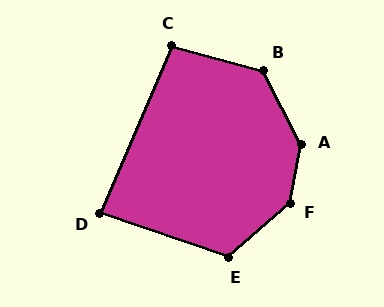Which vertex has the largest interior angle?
F, at approximately 142 degrees.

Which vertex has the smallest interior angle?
D, at approximately 86 degrees.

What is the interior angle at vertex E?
Approximately 120 degrees (obtuse).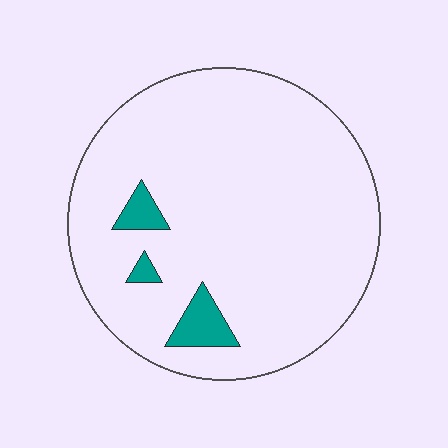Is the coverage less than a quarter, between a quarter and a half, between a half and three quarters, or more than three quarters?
Less than a quarter.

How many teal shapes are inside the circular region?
3.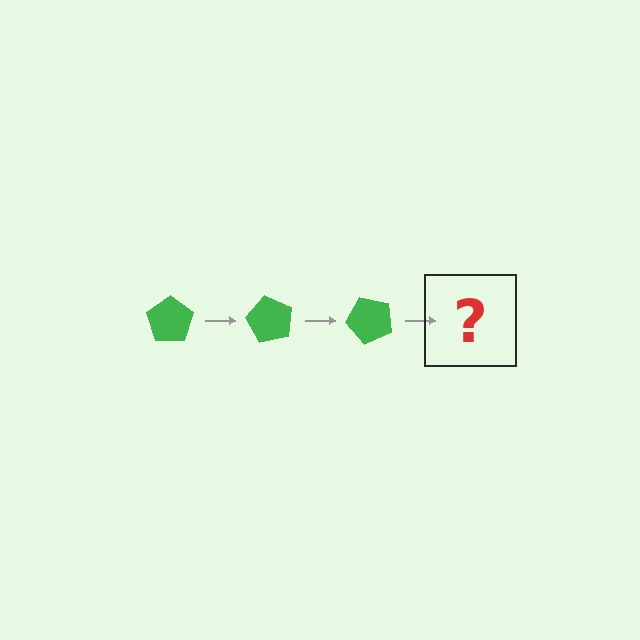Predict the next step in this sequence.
The next step is a green pentagon rotated 180 degrees.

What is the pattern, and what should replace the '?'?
The pattern is that the pentagon rotates 60 degrees each step. The '?' should be a green pentagon rotated 180 degrees.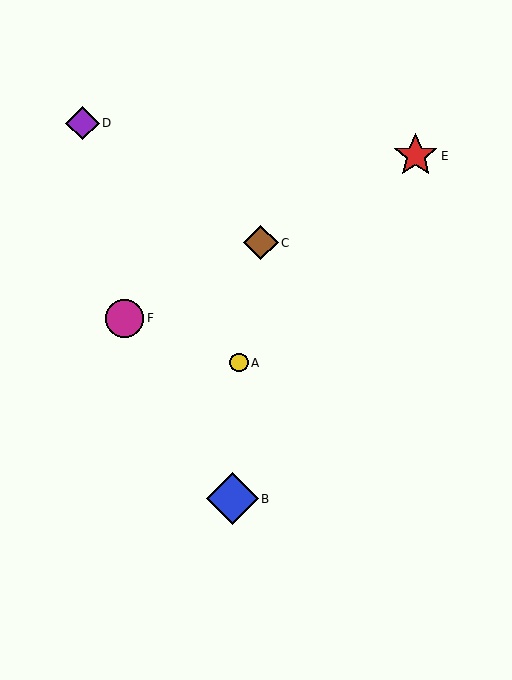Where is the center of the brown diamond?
The center of the brown diamond is at (261, 243).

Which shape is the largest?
The blue diamond (labeled B) is the largest.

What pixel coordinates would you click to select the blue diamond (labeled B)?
Click at (232, 499) to select the blue diamond B.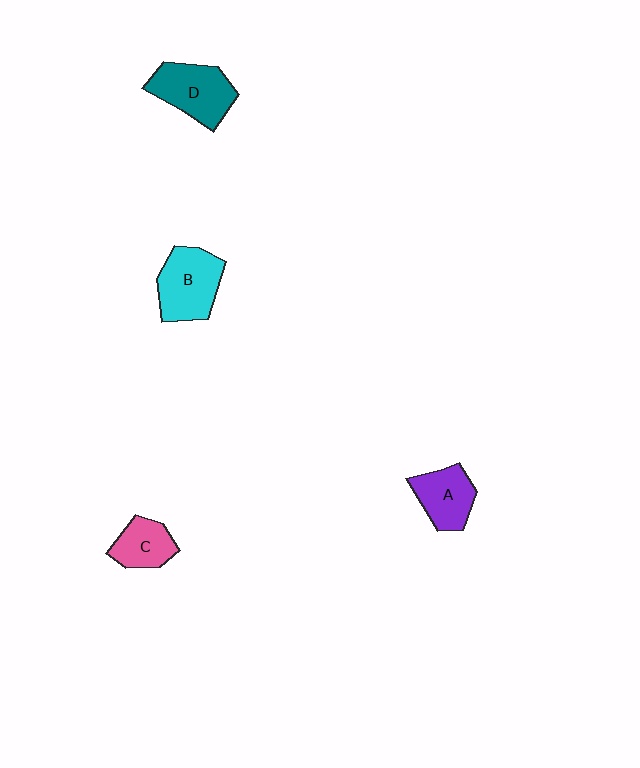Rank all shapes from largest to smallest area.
From largest to smallest: B (cyan), D (teal), A (purple), C (pink).